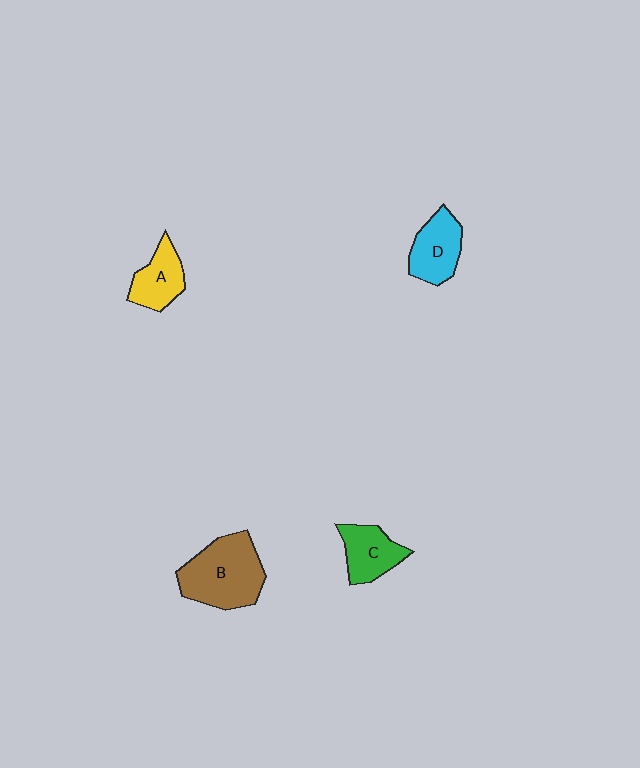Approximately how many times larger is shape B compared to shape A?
Approximately 1.9 times.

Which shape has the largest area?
Shape B (brown).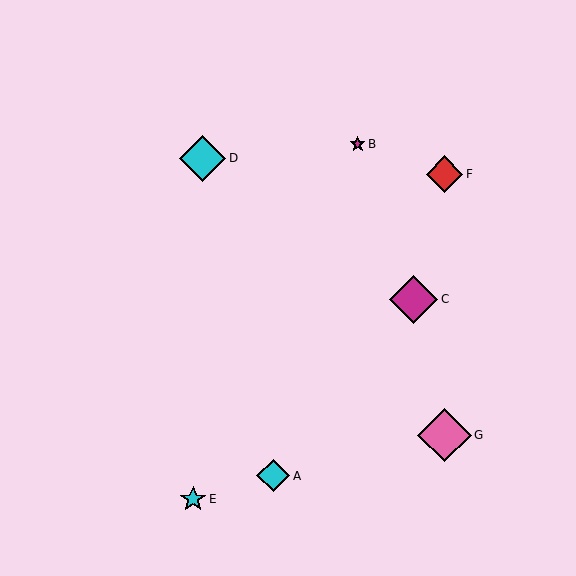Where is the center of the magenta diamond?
The center of the magenta diamond is at (414, 299).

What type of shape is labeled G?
Shape G is a pink diamond.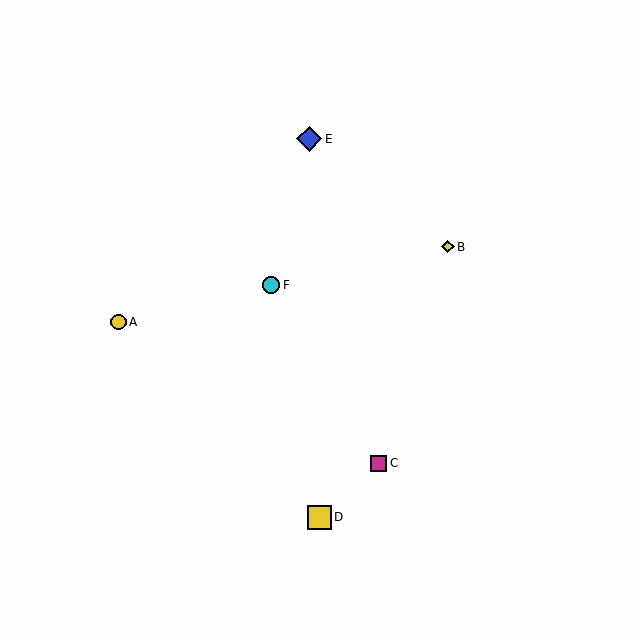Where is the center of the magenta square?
The center of the magenta square is at (379, 463).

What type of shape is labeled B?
Shape B is a yellow diamond.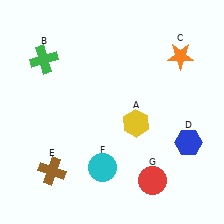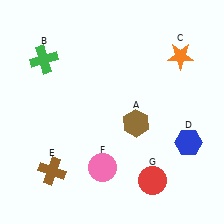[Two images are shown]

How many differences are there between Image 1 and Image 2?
There are 2 differences between the two images.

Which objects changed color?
A changed from yellow to brown. F changed from cyan to pink.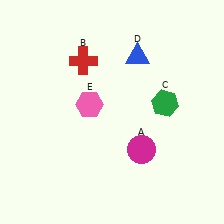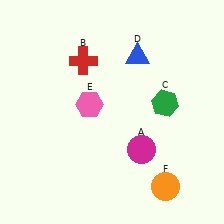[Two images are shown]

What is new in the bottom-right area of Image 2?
An orange circle (F) was added in the bottom-right area of Image 2.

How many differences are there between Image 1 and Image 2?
There is 1 difference between the two images.